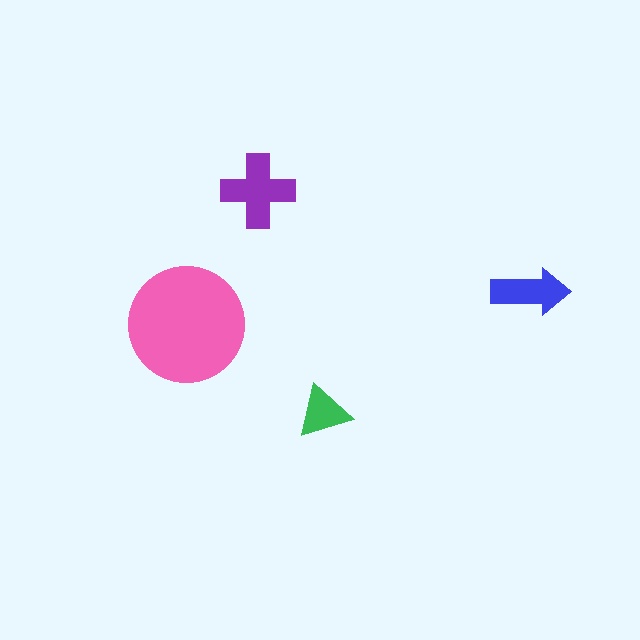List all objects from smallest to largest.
The green triangle, the blue arrow, the purple cross, the pink circle.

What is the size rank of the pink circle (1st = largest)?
1st.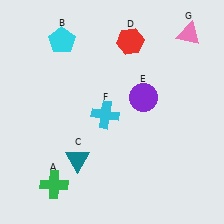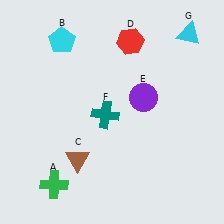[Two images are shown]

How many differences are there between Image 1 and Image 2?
There are 3 differences between the two images.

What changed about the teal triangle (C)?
In Image 1, C is teal. In Image 2, it changed to brown.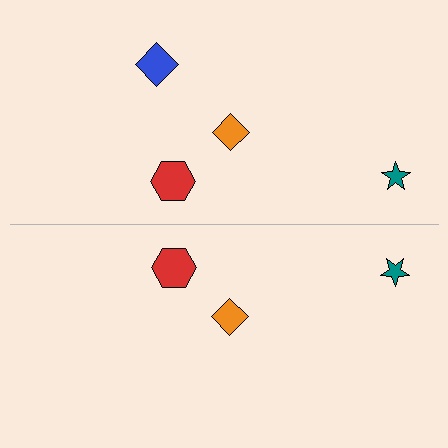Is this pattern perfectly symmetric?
No, the pattern is not perfectly symmetric. A blue diamond is missing from the bottom side.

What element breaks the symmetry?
A blue diamond is missing from the bottom side.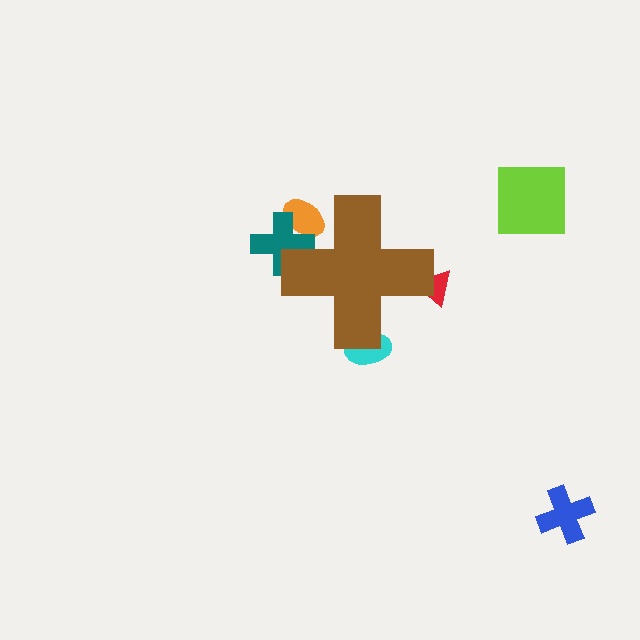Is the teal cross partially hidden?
Yes, the teal cross is partially hidden behind the brown cross.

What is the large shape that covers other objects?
A brown cross.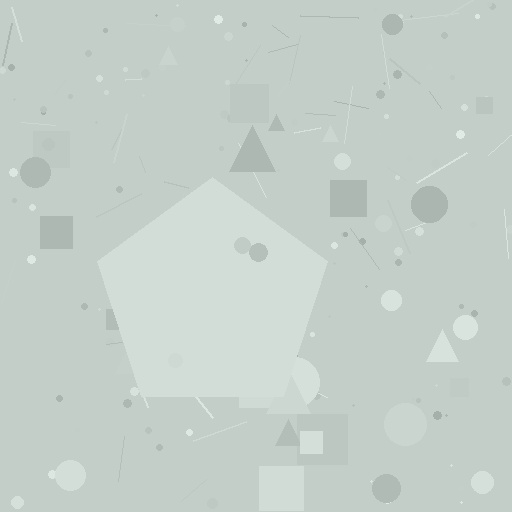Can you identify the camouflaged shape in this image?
The camouflaged shape is a pentagon.